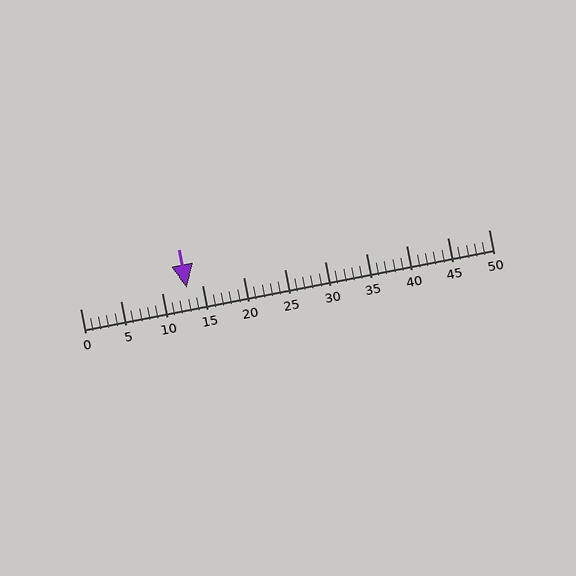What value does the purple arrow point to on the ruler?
The purple arrow points to approximately 13.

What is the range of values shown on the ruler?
The ruler shows values from 0 to 50.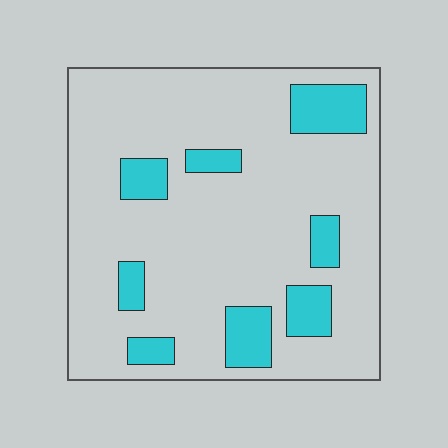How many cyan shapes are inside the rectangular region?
8.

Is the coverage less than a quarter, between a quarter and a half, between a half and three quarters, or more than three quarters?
Less than a quarter.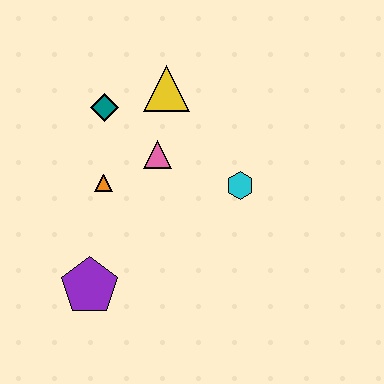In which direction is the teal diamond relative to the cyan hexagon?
The teal diamond is to the left of the cyan hexagon.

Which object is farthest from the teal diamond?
The purple pentagon is farthest from the teal diamond.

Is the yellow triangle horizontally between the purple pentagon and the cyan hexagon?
Yes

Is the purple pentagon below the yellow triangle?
Yes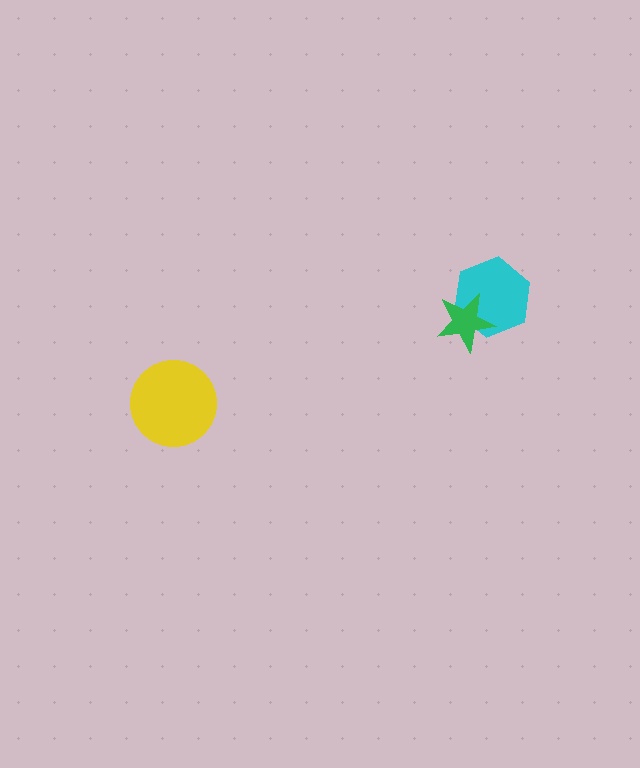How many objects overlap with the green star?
1 object overlaps with the green star.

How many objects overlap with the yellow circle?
0 objects overlap with the yellow circle.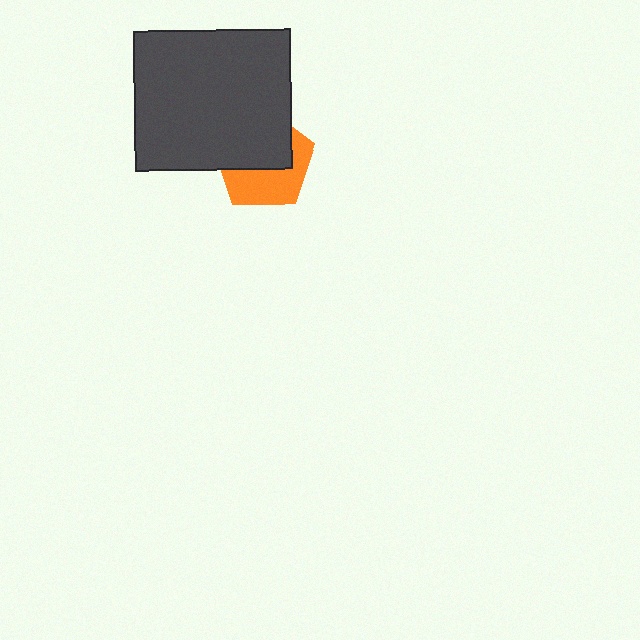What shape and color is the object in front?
The object in front is a dark gray rectangle.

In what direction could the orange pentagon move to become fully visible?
The orange pentagon could move down. That would shift it out from behind the dark gray rectangle entirely.